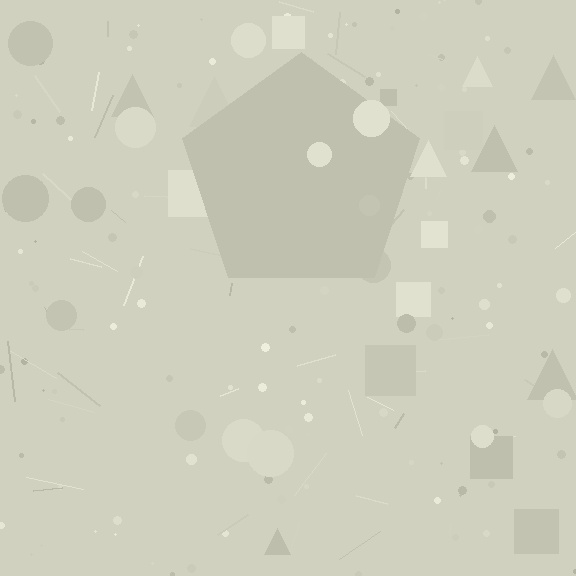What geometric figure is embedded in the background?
A pentagon is embedded in the background.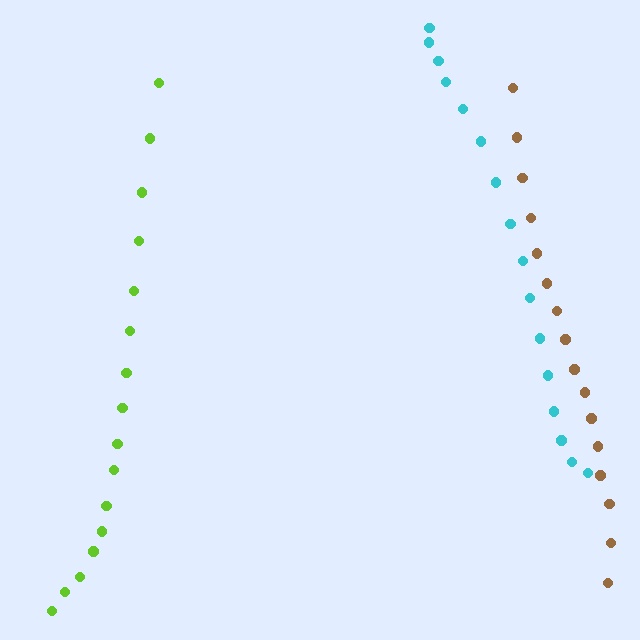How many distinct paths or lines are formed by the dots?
There are 3 distinct paths.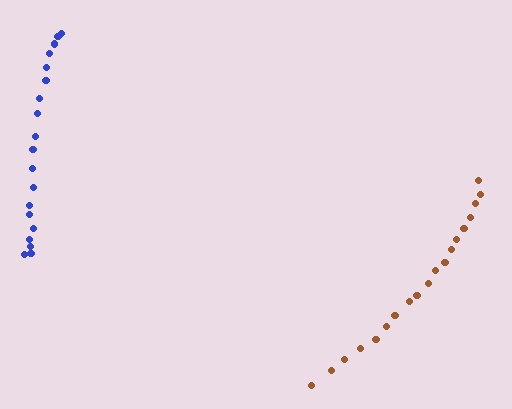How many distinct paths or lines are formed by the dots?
There are 2 distinct paths.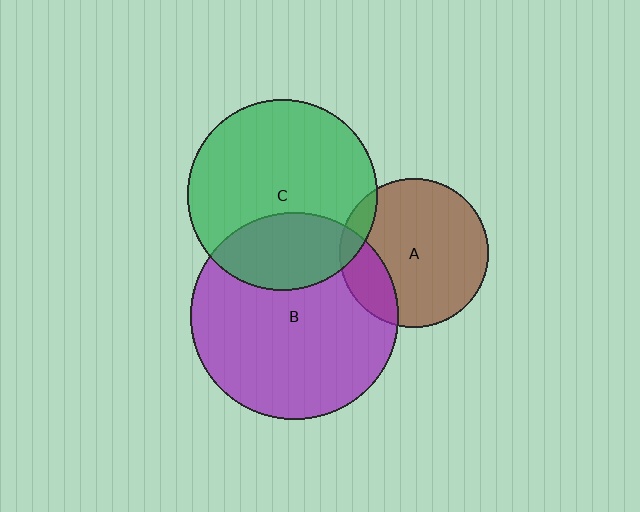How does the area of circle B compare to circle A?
Approximately 1.9 times.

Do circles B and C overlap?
Yes.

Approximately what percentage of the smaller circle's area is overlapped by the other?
Approximately 30%.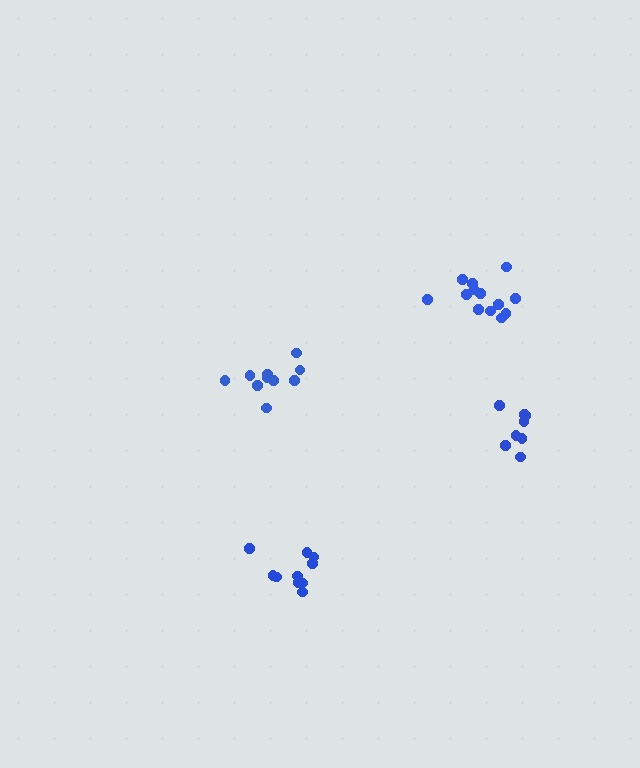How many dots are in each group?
Group 1: 10 dots, Group 2: 8 dots, Group 3: 10 dots, Group 4: 13 dots (41 total).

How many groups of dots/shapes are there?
There are 4 groups.